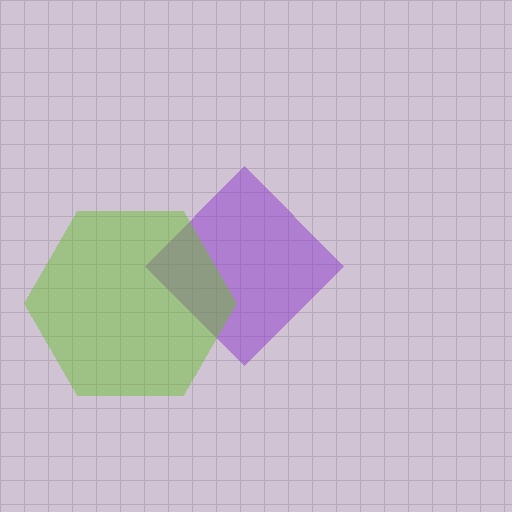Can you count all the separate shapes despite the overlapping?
Yes, there are 2 separate shapes.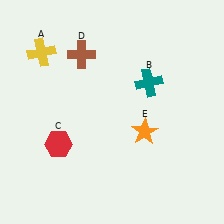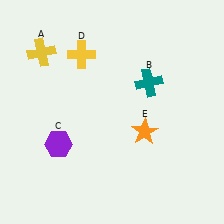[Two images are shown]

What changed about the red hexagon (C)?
In Image 1, C is red. In Image 2, it changed to purple.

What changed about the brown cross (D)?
In Image 1, D is brown. In Image 2, it changed to yellow.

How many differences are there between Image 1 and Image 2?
There are 2 differences between the two images.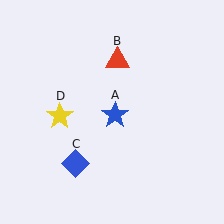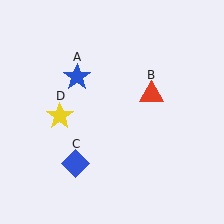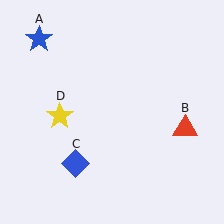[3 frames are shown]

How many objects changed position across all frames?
2 objects changed position: blue star (object A), red triangle (object B).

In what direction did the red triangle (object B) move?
The red triangle (object B) moved down and to the right.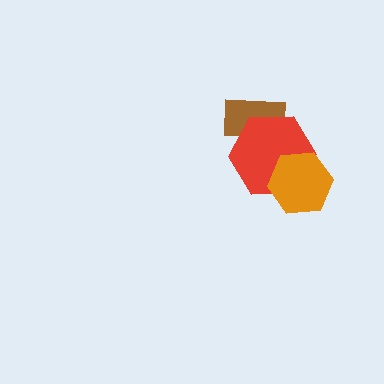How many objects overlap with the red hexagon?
2 objects overlap with the red hexagon.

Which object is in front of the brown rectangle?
The red hexagon is in front of the brown rectangle.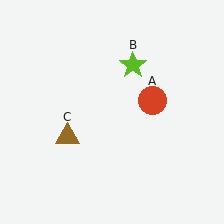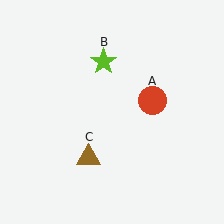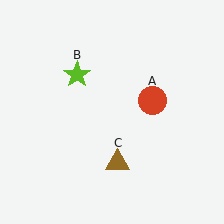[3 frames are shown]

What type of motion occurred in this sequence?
The lime star (object B), brown triangle (object C) rotated counterclockwise around the center of the scene.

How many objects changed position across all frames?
2 objects changed position: lime star (object B), brown triangle (object C).